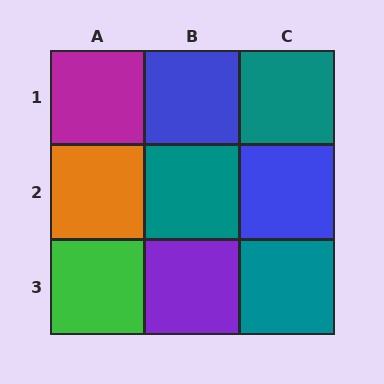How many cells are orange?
1 cell is orange.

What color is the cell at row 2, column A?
Orange.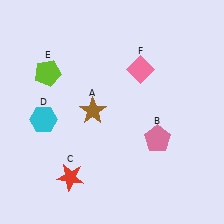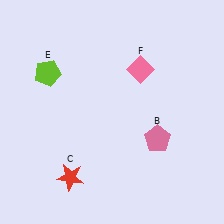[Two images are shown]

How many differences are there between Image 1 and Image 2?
There are 2 differences between the two images.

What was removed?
The cyan hexagon (D), the brown star (A) were removed in Image 2.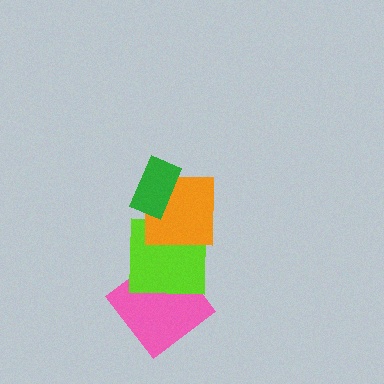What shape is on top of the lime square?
The orange square is on top of the lime square.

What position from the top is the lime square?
The lime square is 3rd from the top.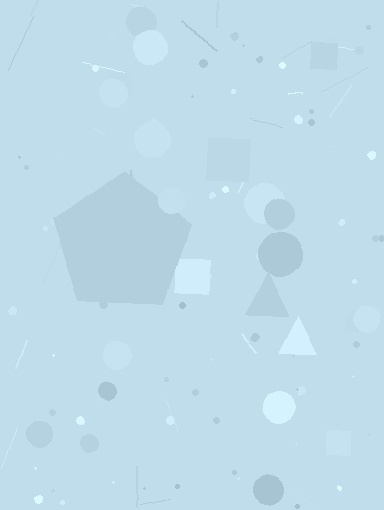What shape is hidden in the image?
A pentagon is hidden in the image.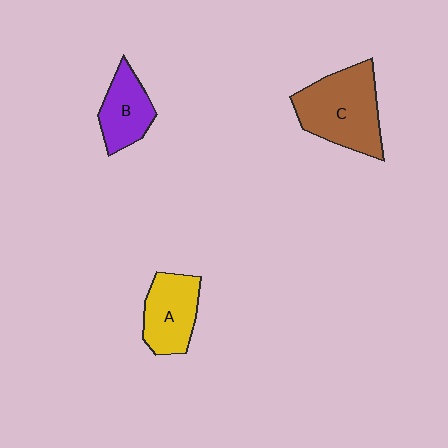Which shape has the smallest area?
Shape B (purple).